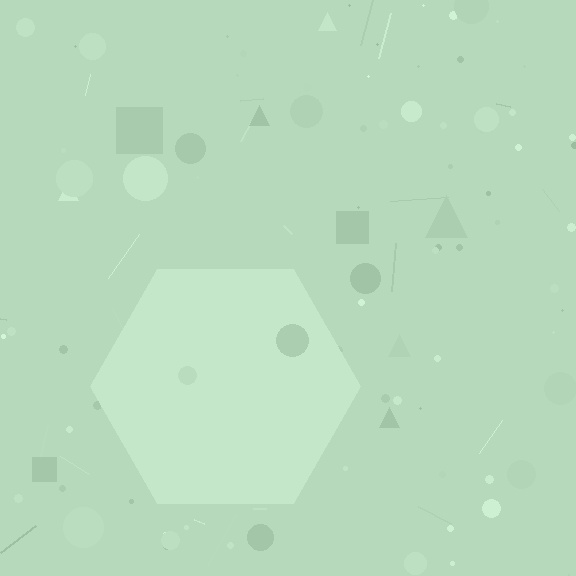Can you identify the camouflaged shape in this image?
The camouflaged shape is a hexagon.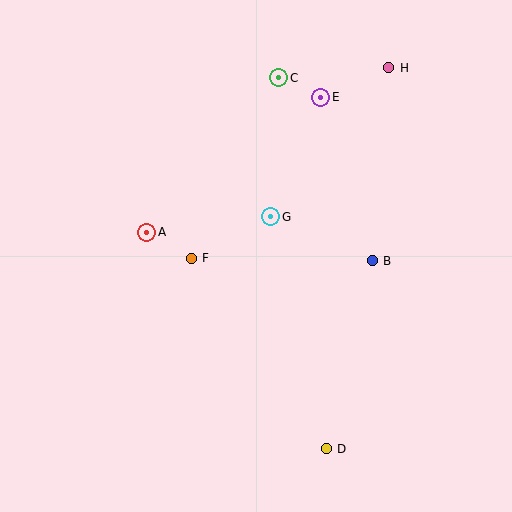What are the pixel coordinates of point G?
Point G is at (271, 217).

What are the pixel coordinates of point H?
Point H is at (389, 68).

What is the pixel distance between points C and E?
The distance between C and E is 46 pixels.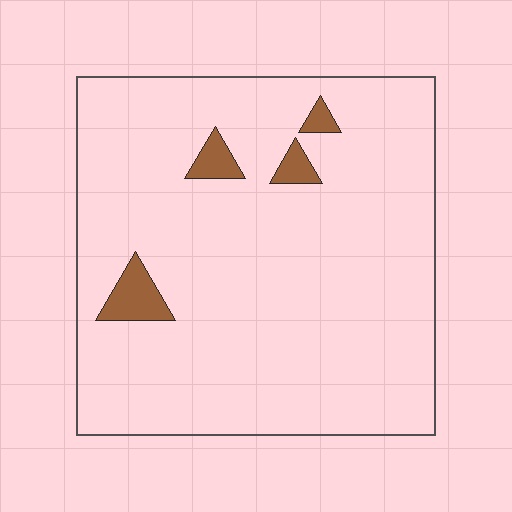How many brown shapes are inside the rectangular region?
4.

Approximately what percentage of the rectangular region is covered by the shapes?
Approximately 5%.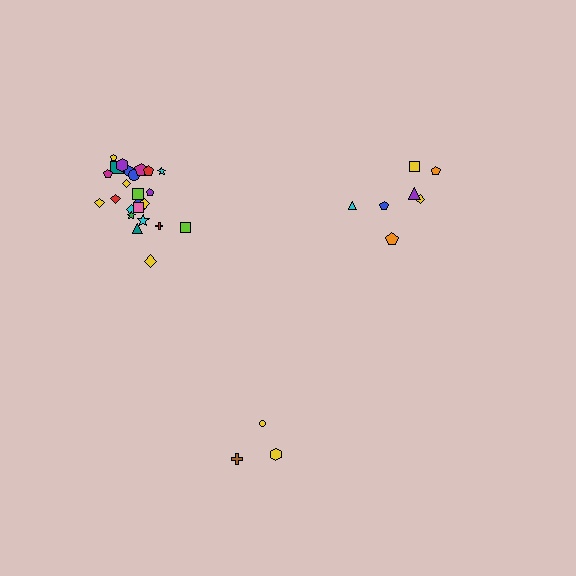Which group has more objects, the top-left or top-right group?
The top-left group.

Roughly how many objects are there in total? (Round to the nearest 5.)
Roughly 35 objects in total.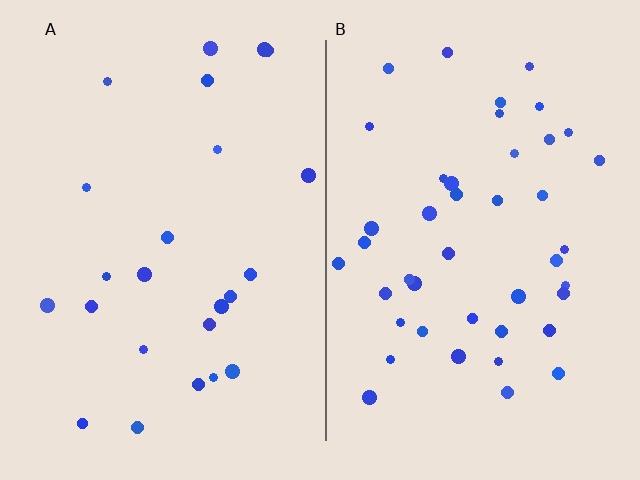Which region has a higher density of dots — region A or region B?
B (the right).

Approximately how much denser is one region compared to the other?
Approximately 1.8× — region B over region A.